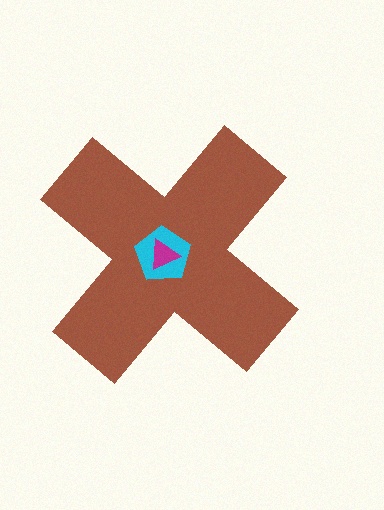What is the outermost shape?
The brown cross.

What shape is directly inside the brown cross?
The cyan pentagon.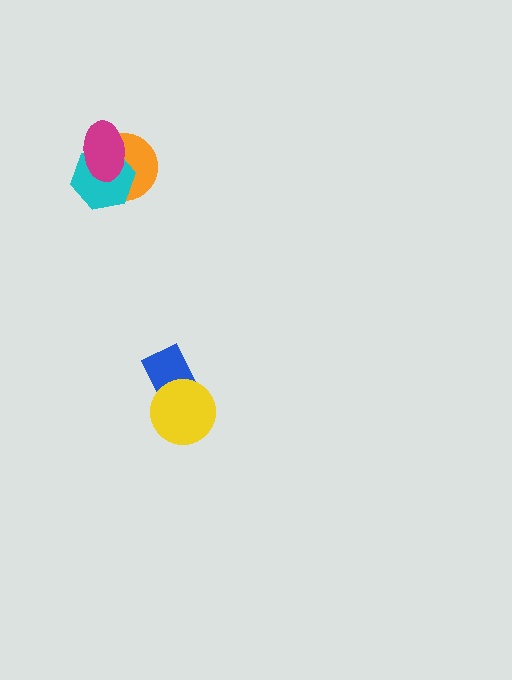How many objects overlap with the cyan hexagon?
2 objects overlap with the cyan hexagon.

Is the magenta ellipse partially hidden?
No, no other shape covers it.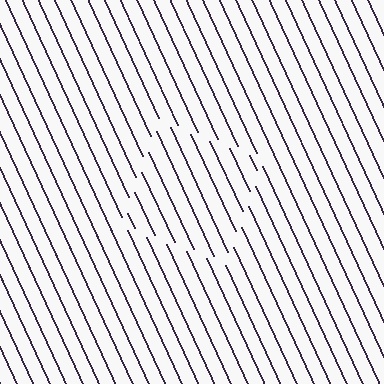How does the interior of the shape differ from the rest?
The interior of the shape contains the same grating, shifted by half a period — the contour is defined by the phase discontinuity where line-ends from the inner and outer gratings abut.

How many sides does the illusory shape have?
4 sides — the line-ends trace a square.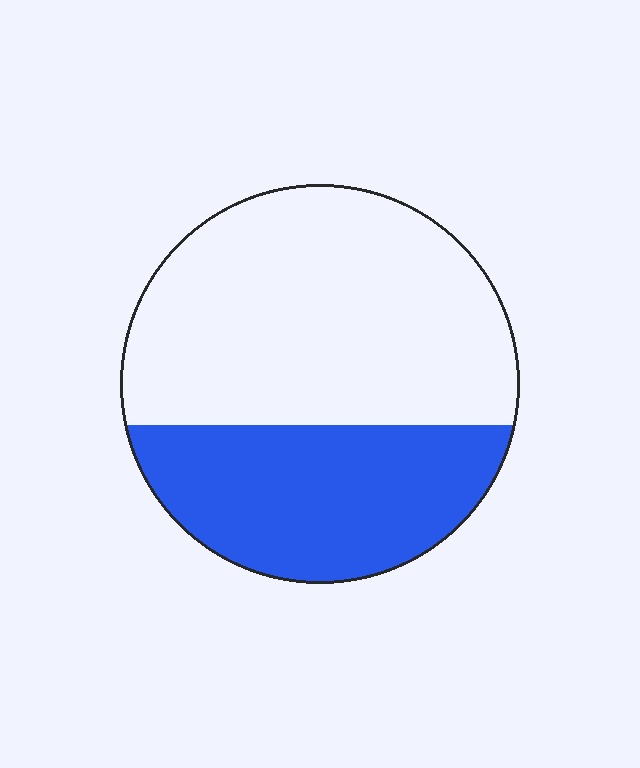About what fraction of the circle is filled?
About three eighths (3/8).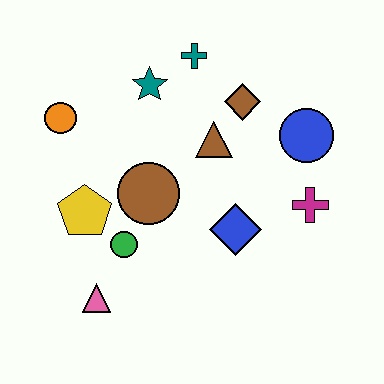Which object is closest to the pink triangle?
The green circle is closest to the pink triangle.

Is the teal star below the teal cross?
Yes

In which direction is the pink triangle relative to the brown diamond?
The pink triangle is below the brown diamond.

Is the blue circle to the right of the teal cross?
Yes